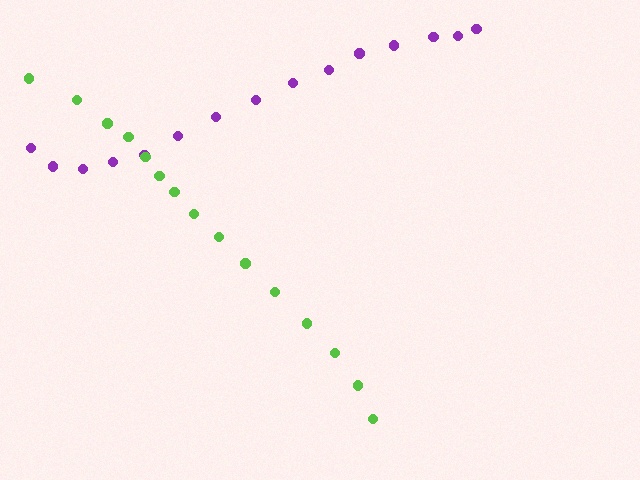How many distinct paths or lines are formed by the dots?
There are 2 distinct paths.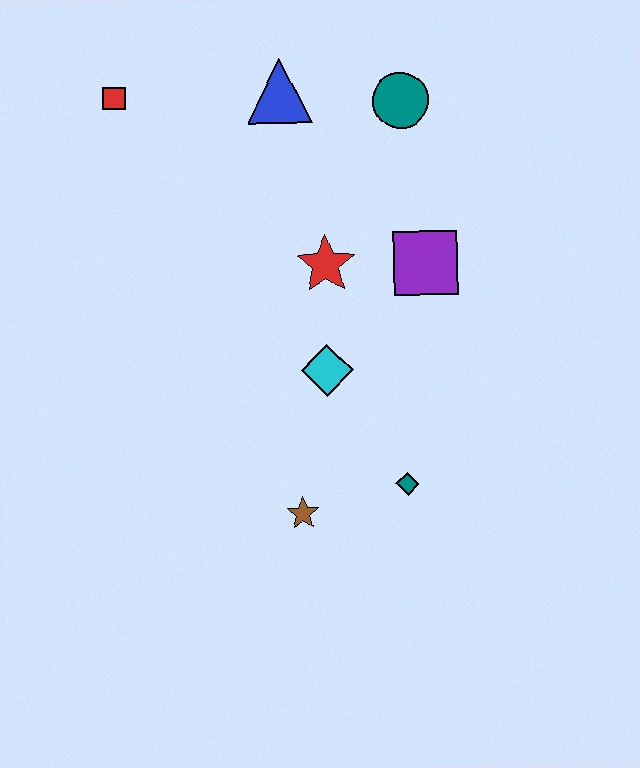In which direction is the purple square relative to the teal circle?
The purple square is below the teal circle.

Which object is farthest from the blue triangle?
The brown star is farthest from the blue triangle.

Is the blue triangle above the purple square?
Yes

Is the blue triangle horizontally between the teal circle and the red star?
No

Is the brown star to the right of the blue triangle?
Yes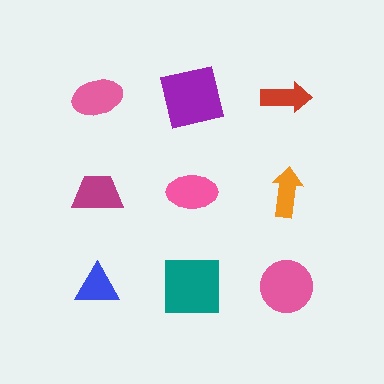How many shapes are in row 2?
3 shapes.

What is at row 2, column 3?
An orange arrow.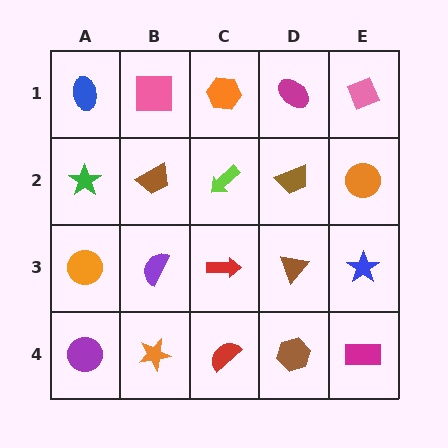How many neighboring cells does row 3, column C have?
4.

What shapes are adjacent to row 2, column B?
A pink square (row 1, column B), a purple semicircle (row 3, column B), a green star (row 2, column A), a lime arrow (row 2, column C).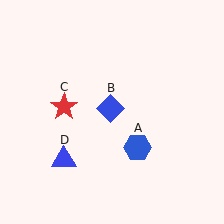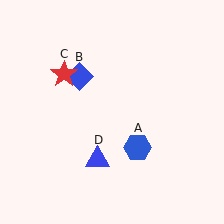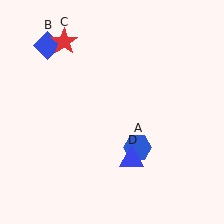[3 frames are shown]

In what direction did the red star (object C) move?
The red star (object C) moved up.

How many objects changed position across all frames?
3 objects changed position: blue diamond (object B), red star (object C), blue triangle (object D).